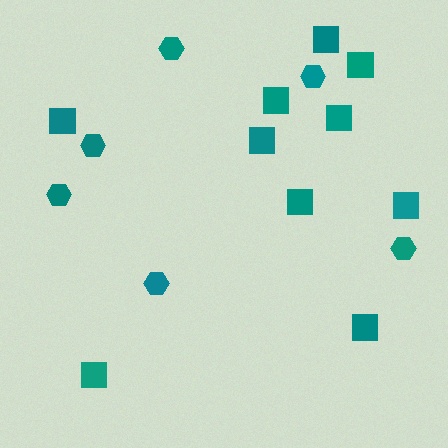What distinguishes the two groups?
There are 2 groups: one group of squares (10) and one group of hexagons (6).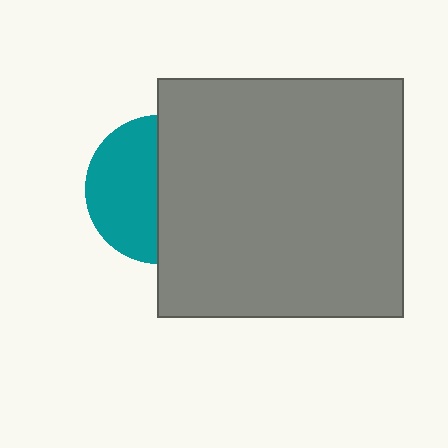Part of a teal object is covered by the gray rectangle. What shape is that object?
It is a circle.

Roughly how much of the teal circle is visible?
About half of it is visible (roughly 49%).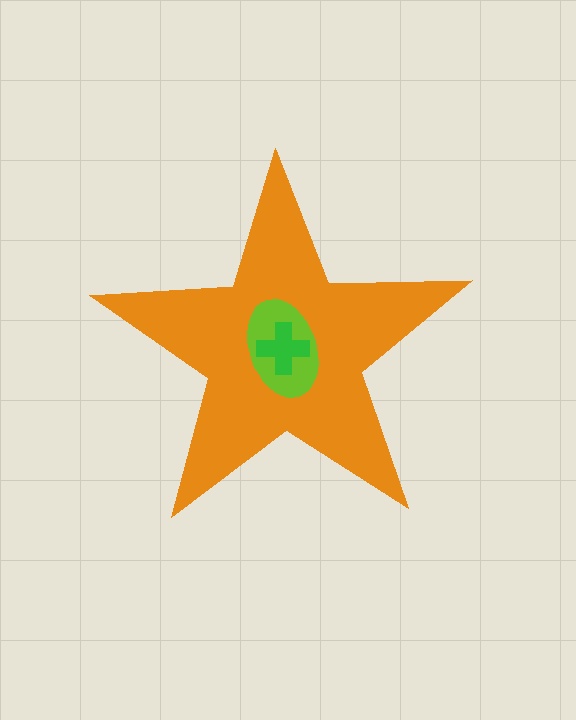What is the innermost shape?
The green cross.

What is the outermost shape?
The orange star.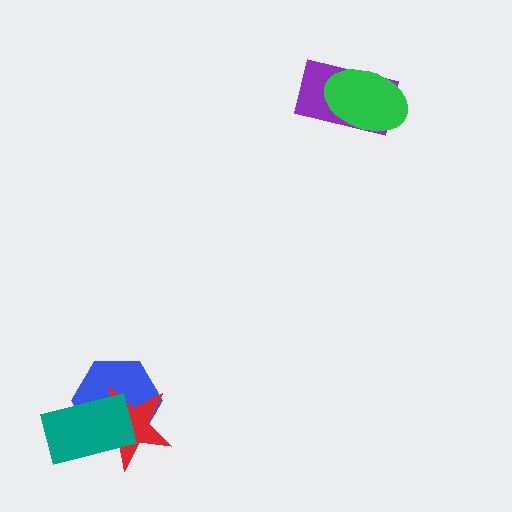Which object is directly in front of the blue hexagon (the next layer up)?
The red star is directly in front of the blue hexagon.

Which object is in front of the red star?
The teal rectangle is in front of the red star.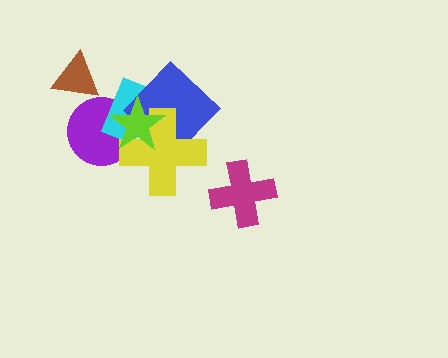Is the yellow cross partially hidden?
Yes, it is partially covered by another shape.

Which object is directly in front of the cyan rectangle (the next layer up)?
The blue diamond is directly in front of the cyan rectangle.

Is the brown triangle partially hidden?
No, no other shape covers it.